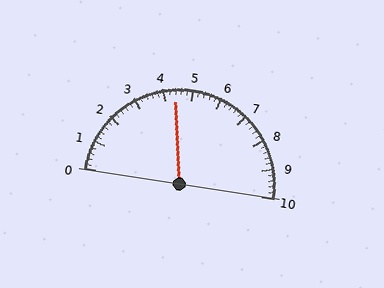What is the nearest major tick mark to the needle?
The nearest major tick mark is 4.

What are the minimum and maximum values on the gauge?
The gauge ranges from 0 to 10.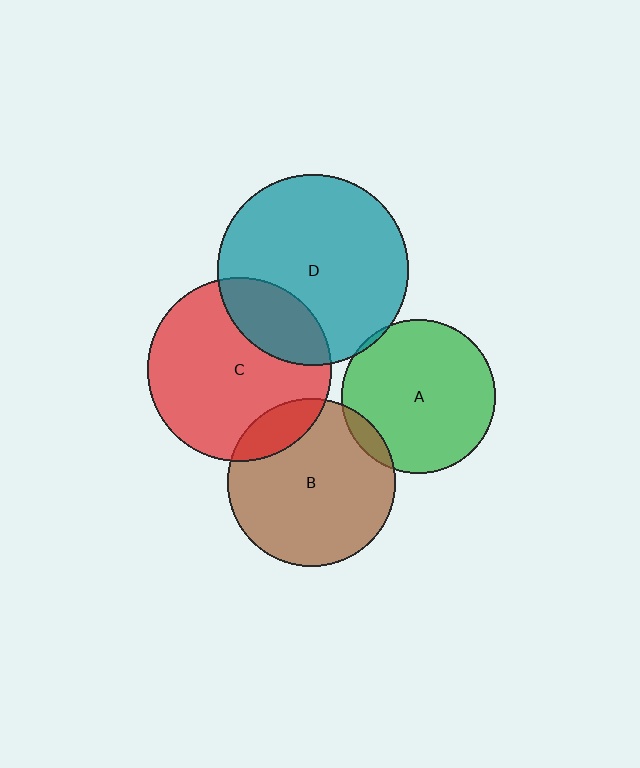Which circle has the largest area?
Circle D (teal).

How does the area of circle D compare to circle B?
Approximately 1.3 times.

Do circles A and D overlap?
Yes.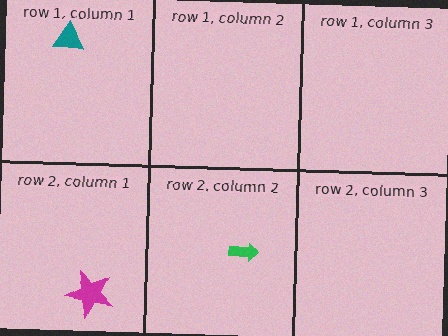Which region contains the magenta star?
The row 2, column 1 region.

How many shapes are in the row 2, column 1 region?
1.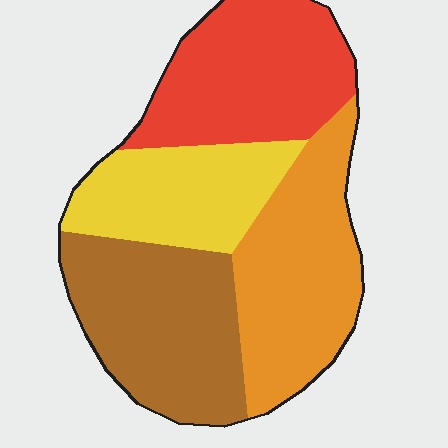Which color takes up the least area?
Yellow, at roughly 20%.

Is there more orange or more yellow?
Orange.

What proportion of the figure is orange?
Orange takes up about one quarter (1/4) of the figure.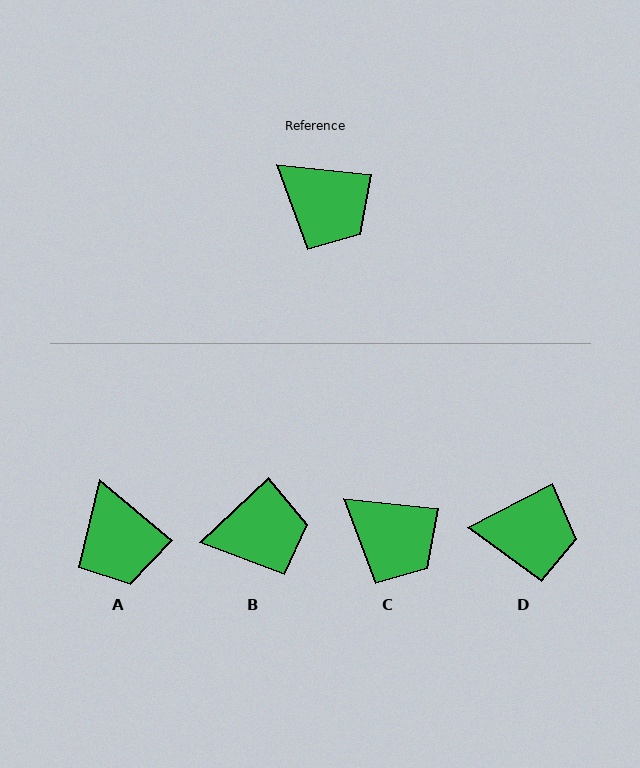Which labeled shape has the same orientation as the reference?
C.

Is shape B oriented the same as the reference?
No, it is off by about 49 degrees.